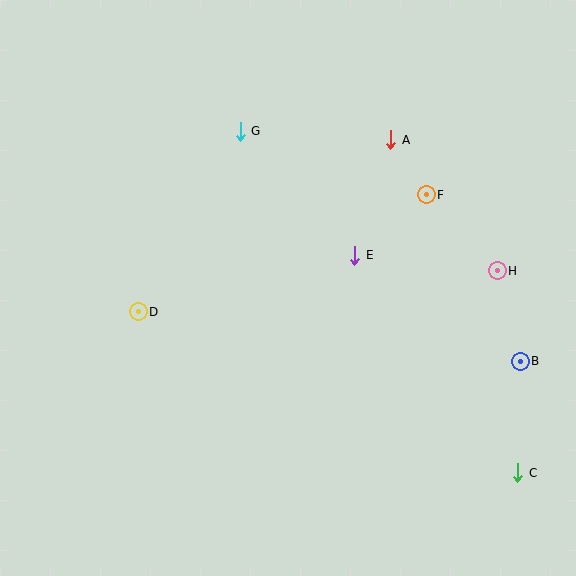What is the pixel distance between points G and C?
The distance between G and C is 440 pixels.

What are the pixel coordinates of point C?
Point C is at (518, 473).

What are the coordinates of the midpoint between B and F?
The midpoint between B and F is at (473, 278).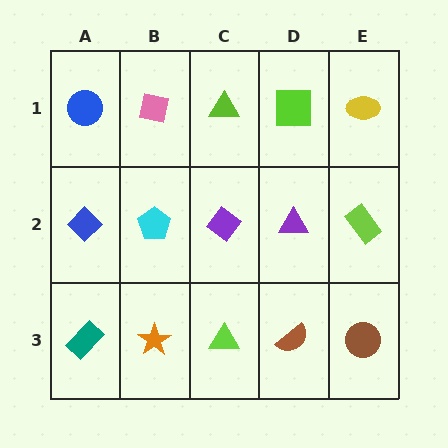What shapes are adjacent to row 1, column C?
A purple diamond (row 2, column C), a pink square (row 1, column B), a lime square (row 1, column D).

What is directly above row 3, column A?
A blue diamond.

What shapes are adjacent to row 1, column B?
A cyan pentagon (row 2, column B), a blue circle (row 1, column A), a lime triangle (row 1, column C).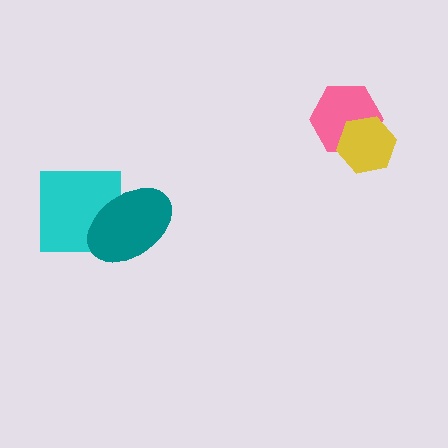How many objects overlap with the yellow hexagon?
1 object overlaps with the yellow hexagon.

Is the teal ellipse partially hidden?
No, no other shape covers it.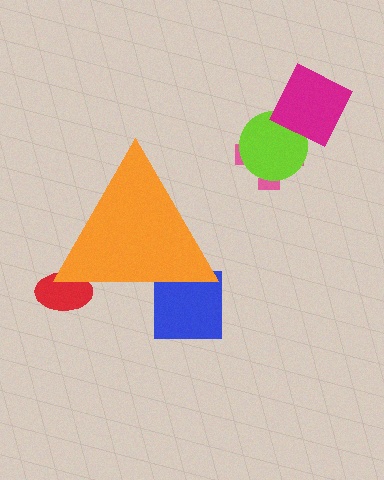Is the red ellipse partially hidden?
Yes, the red ellipse is partially hidden behind the orange triangle.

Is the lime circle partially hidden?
No, the lime circle is fully visible.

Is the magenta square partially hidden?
No, the magenta square is fully visible.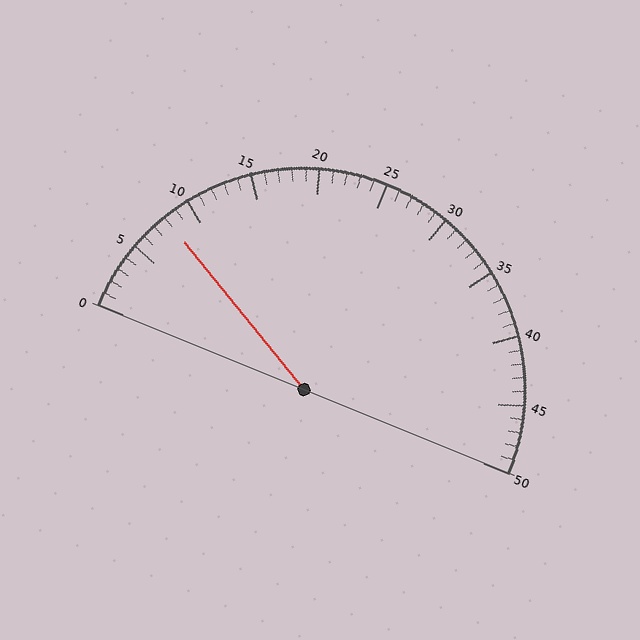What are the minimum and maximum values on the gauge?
The gauge ranges from 0 to 50.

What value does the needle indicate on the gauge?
The needle indicates approximately 8.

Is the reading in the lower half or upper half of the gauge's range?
The reading is in the lower half of the range (0 to 50).